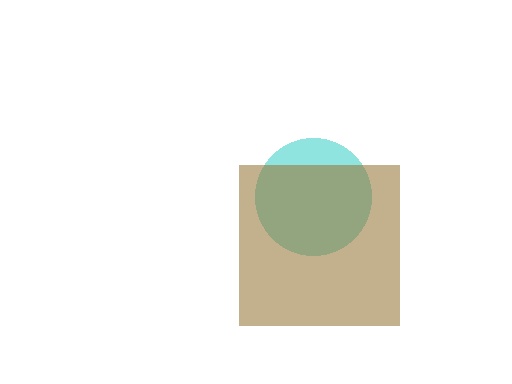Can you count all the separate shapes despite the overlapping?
Yes, there are 2 separate shapes.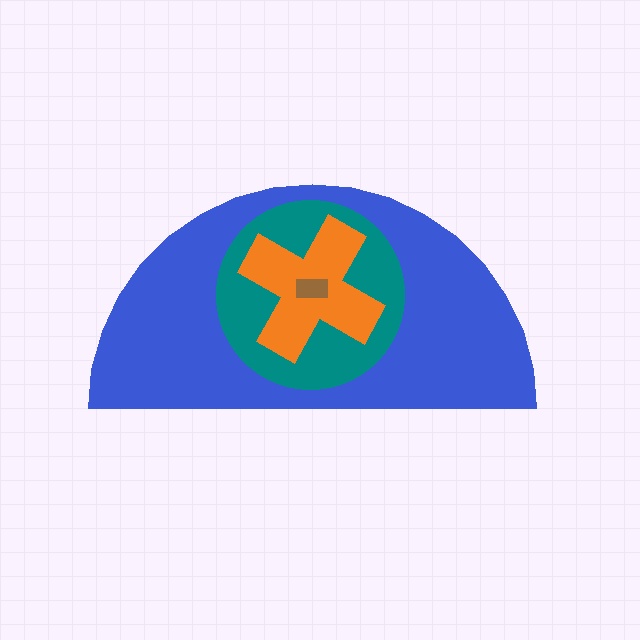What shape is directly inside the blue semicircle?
The teal circle.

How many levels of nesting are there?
4.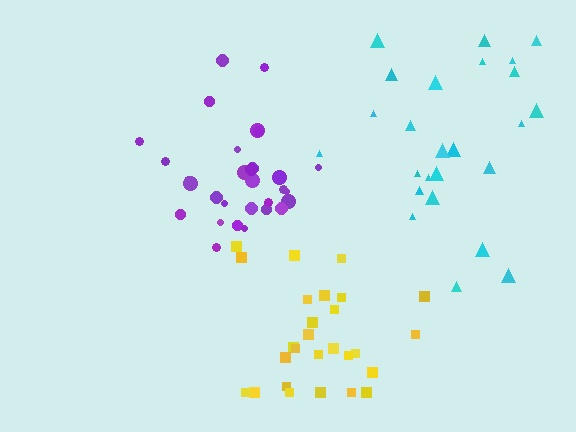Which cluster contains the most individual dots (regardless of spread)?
Purple (30).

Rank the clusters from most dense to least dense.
purple, yellow, cyan.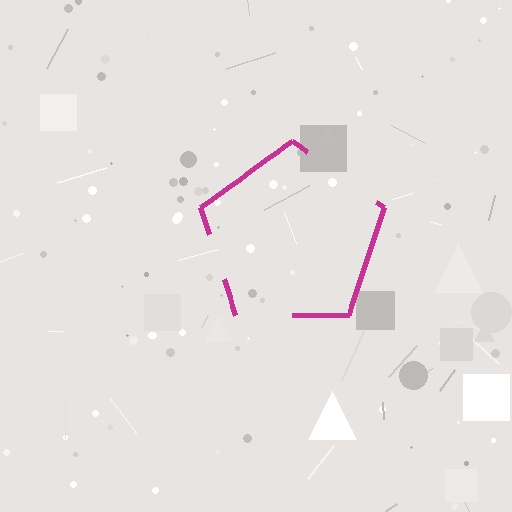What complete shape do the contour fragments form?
The contour fragments form a pentagon.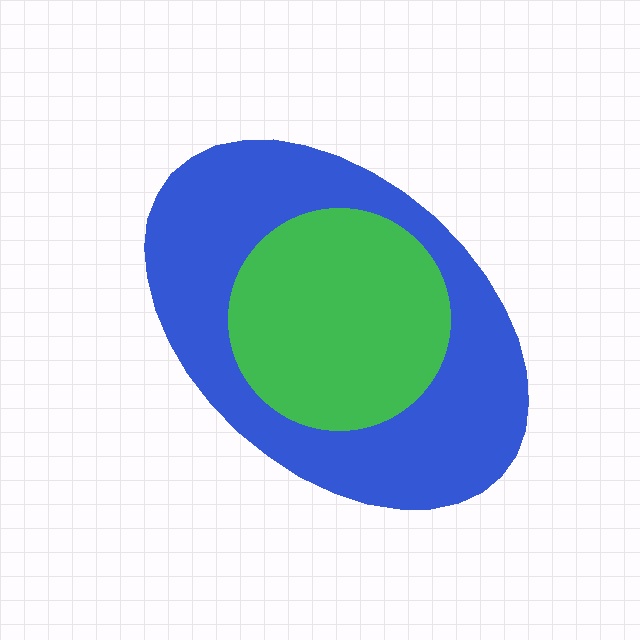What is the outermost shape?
The blue ellipse.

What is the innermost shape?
The green circle.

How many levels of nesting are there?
2.